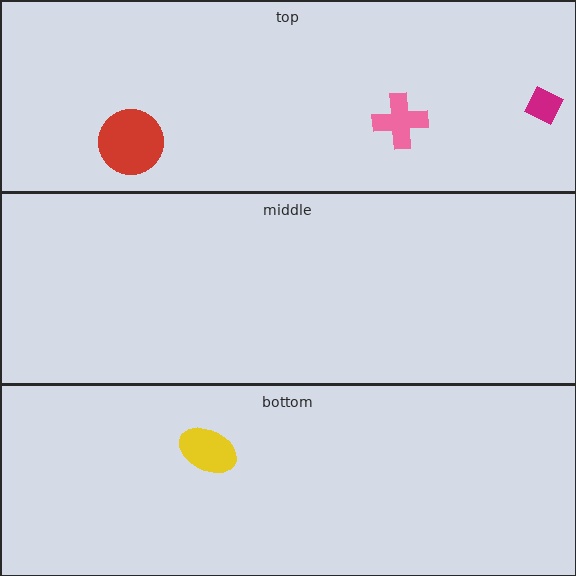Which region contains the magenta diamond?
The top region.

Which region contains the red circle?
The top region.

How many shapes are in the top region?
3.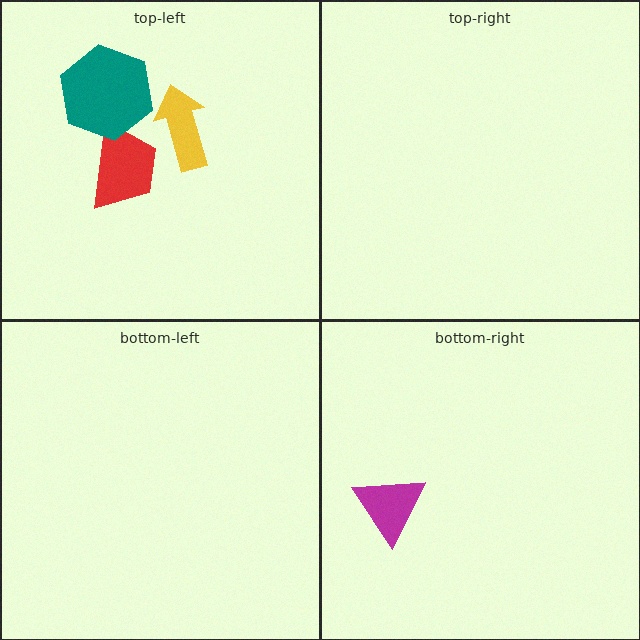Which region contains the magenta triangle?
The bottom-right region.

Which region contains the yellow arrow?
The top-left region.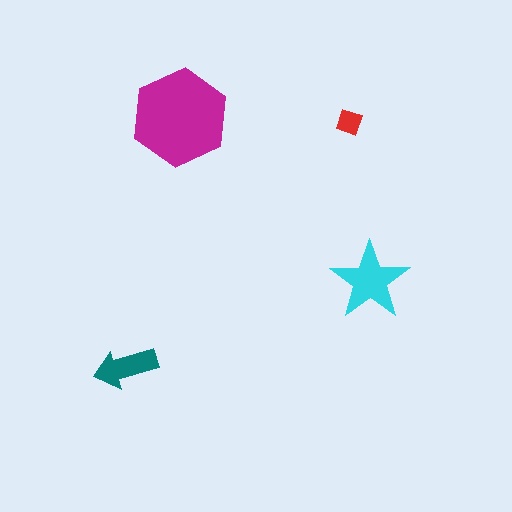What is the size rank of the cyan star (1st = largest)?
2nd.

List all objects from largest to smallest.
The magenta hexagon, the cyan star, the teal arrow, the red diamond.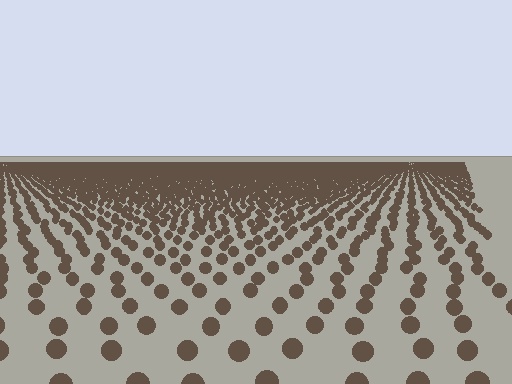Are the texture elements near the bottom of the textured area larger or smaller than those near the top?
Larger. Near the bottom, elements are closer to the viewer and appear at a bigger on-screen size.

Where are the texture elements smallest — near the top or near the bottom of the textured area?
Near the top.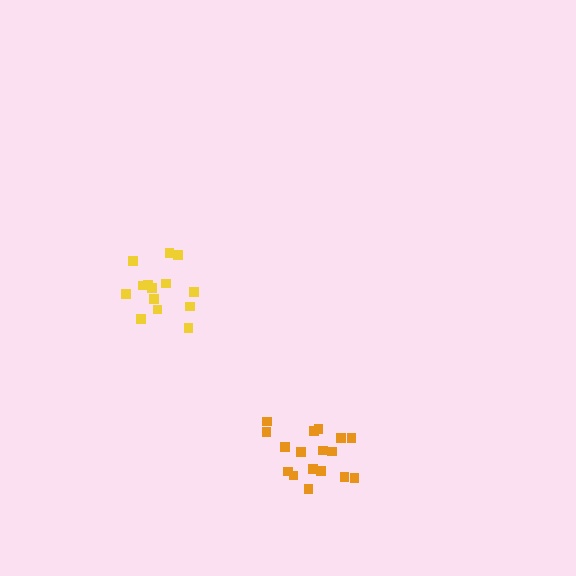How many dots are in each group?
Group 1: 17 dots, Group 2: 14 dots (31 total).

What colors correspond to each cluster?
The clusters are colored: orange, yellow.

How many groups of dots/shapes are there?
There are 2 groups.